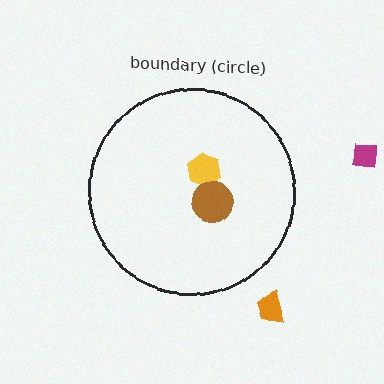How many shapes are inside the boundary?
2 inside, 2 outside.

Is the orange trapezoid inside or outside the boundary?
Outside.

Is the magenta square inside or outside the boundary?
Outside.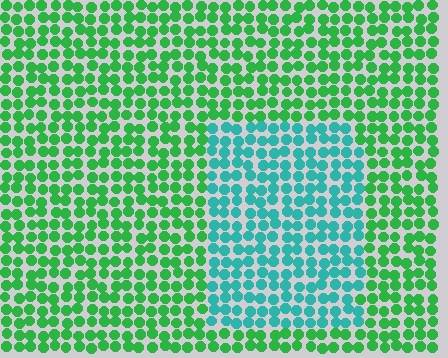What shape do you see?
I see a rectangle.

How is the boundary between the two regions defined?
The boundary is defined purely by a slight shift in hue (about 44 degrees). Spacing, size, and orientation are identical on both sides.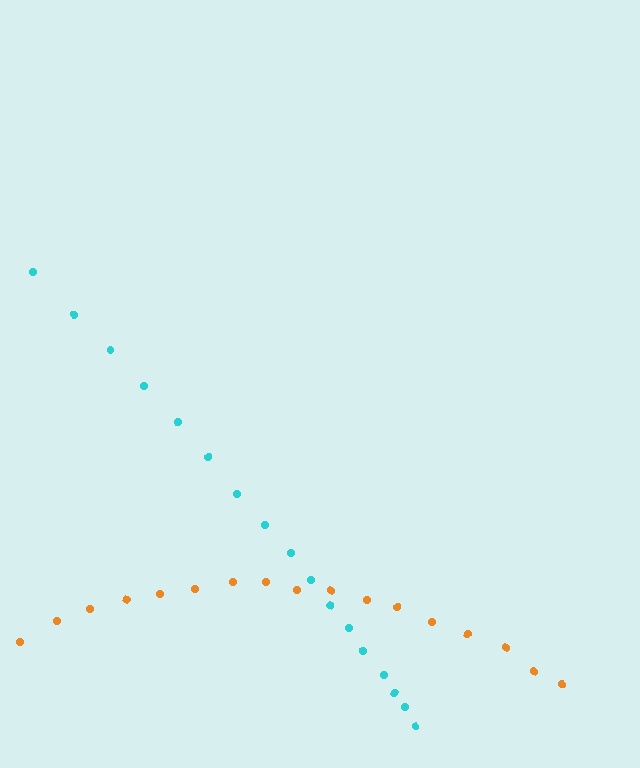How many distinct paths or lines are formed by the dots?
There are 2 distinct paths.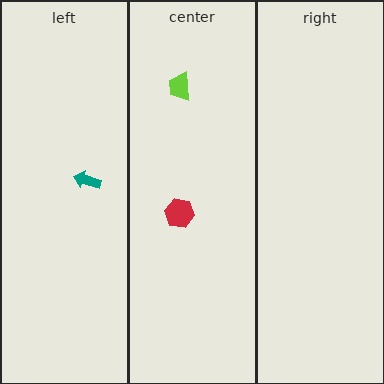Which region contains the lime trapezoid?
The center region.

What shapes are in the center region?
The red hexagon, the lime trapezoid.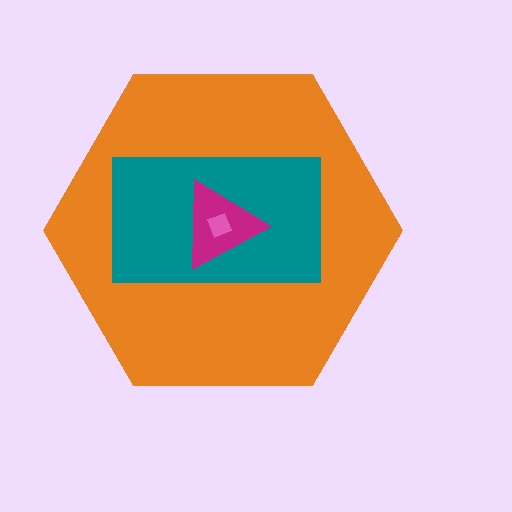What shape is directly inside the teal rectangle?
The magenta triangle.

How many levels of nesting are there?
4.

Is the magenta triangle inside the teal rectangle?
Yes.